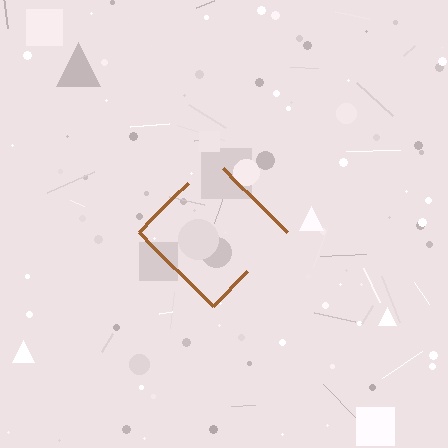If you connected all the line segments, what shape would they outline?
They would outline a diamond.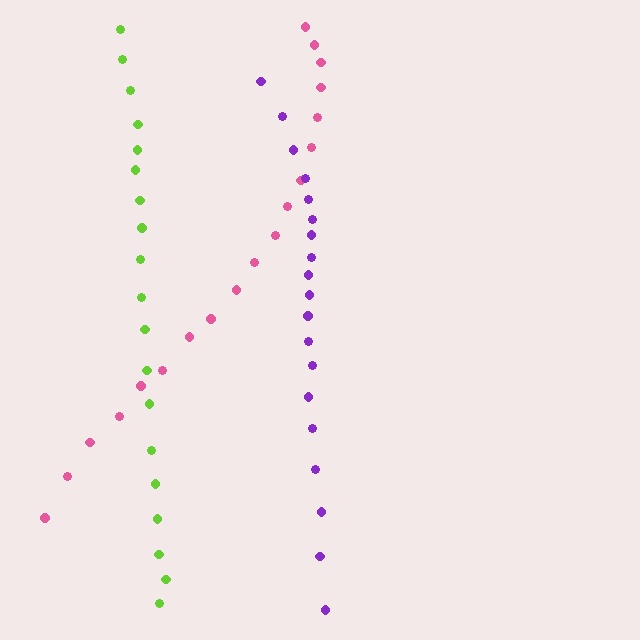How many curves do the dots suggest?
There are 3 distinct paths.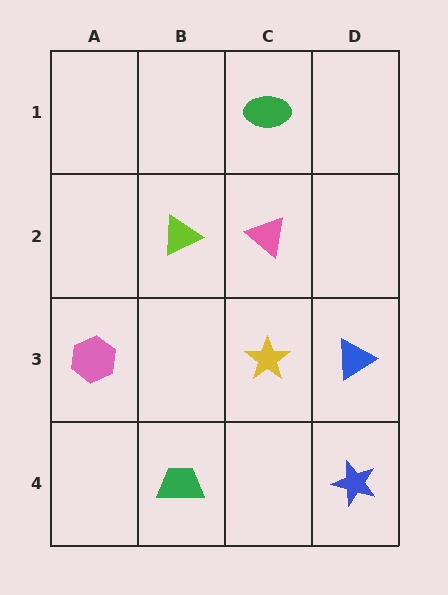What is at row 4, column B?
A green trapezoid.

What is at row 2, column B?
A lime triangle.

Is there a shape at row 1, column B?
No, that cell is empty.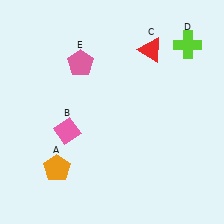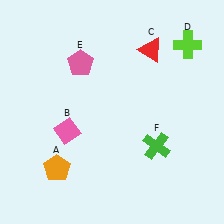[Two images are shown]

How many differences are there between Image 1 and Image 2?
There is 1 difference between the two images.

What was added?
A green cross (F) was added in Image 2.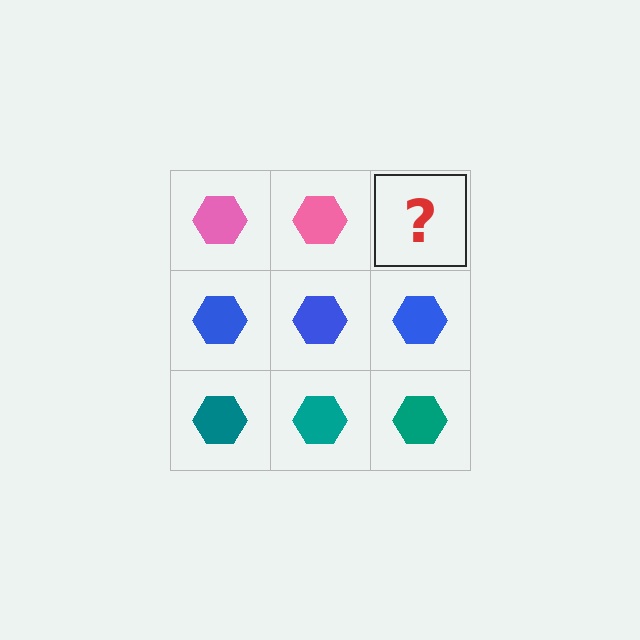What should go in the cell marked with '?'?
The missing cell should contain a pink hexagon.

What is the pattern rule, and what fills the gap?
The rule is that each row has a consistent color. The gap should be filled with a pink hexagon.